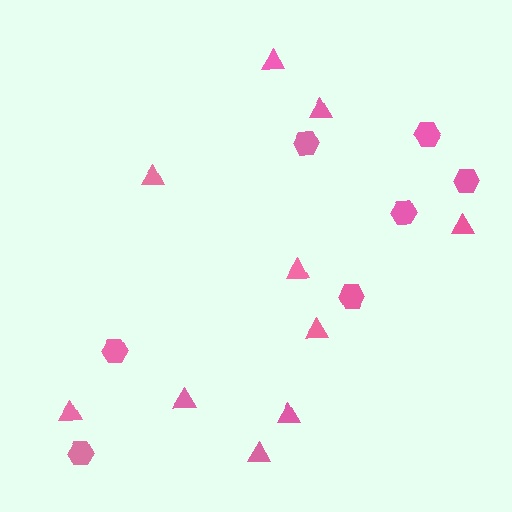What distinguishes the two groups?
There are 2 groups: one group of hexagons (7) and one group of triangles (10).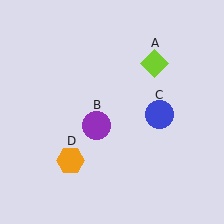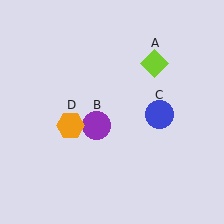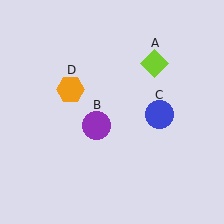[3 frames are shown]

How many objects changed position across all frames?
1 object changed position: orange hexagon (object D).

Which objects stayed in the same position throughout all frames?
Lime diamond (object A) and purple circle (object B) and blue circle (object C) remained stationary.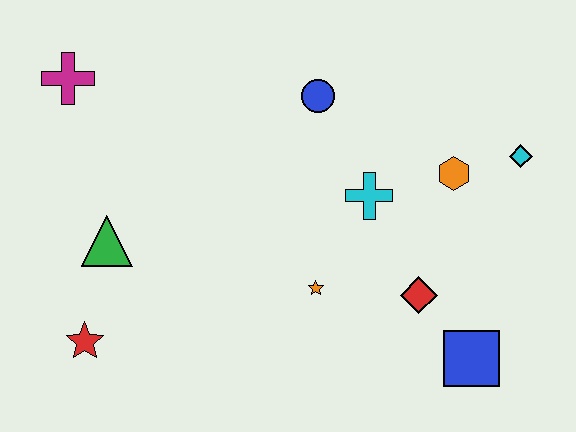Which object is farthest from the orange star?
The magenta cross is farthest from the orange star.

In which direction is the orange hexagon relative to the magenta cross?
The orange hexagon is to the right of the magenta cross.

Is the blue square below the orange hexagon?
Yes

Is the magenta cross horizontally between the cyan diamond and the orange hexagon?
No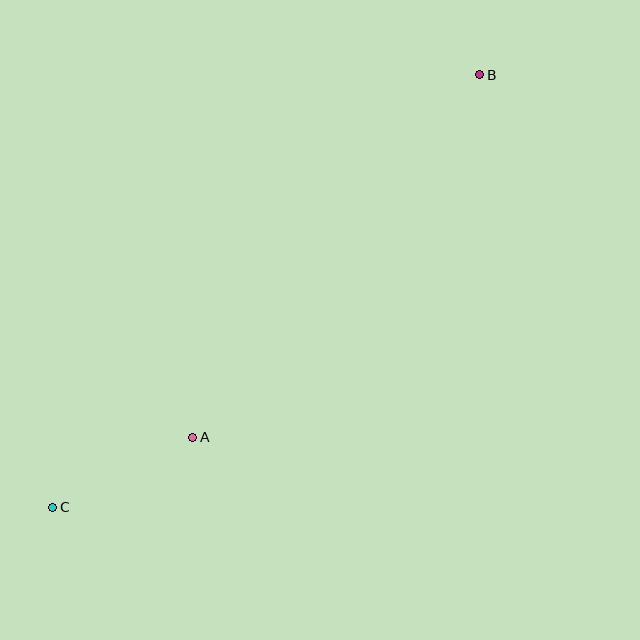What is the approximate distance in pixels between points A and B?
The distance between A and B is approximately 463 pixels.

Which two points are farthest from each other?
Points B and C are farthest from each other.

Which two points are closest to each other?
Points A and C are closest to each other.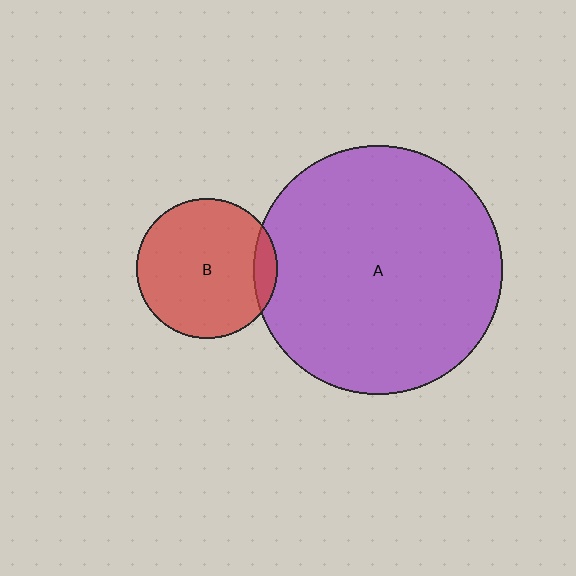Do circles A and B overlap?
Yes.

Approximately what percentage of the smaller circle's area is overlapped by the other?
Approximately 10%.